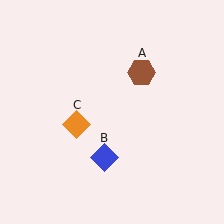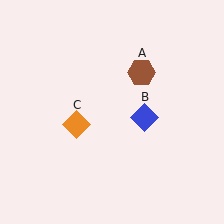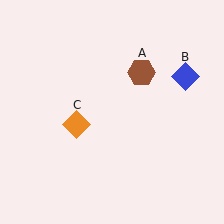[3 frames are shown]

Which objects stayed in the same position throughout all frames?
Brown hexagon (object A) and orange diamond (object C) remained stationary.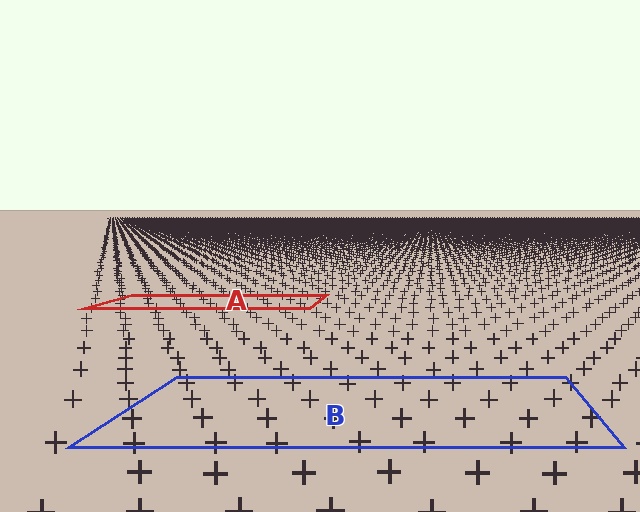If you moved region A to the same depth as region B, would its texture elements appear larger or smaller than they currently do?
They would appear larger. At a closer depth, the same texture elements are projected at a bigger on-screen size.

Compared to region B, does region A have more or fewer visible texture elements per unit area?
Region A has more texture elements per unit area — they are packed more densely because it is farther away.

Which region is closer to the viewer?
Region B is closer. The texture elements there are larger and more spread out.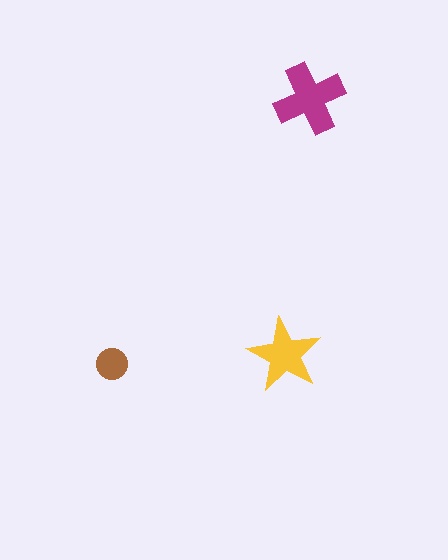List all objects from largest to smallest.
The magenta cross, the yellow star, the brown circle.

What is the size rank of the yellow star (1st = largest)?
2nd.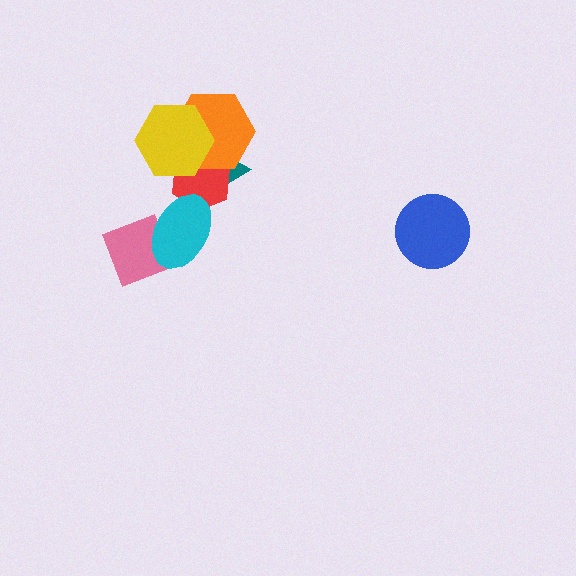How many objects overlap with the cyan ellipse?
2 objects overlap with the cyan ellipse.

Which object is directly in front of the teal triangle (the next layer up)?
The red hexagon is directly in front of the teal triangle.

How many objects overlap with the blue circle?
0 objects overlap with the blue circle.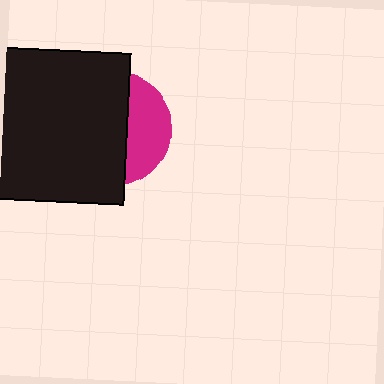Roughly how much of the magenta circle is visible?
A small part of it is visible (roughly 35%).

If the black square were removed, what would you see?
You would see the complete magenta circle.